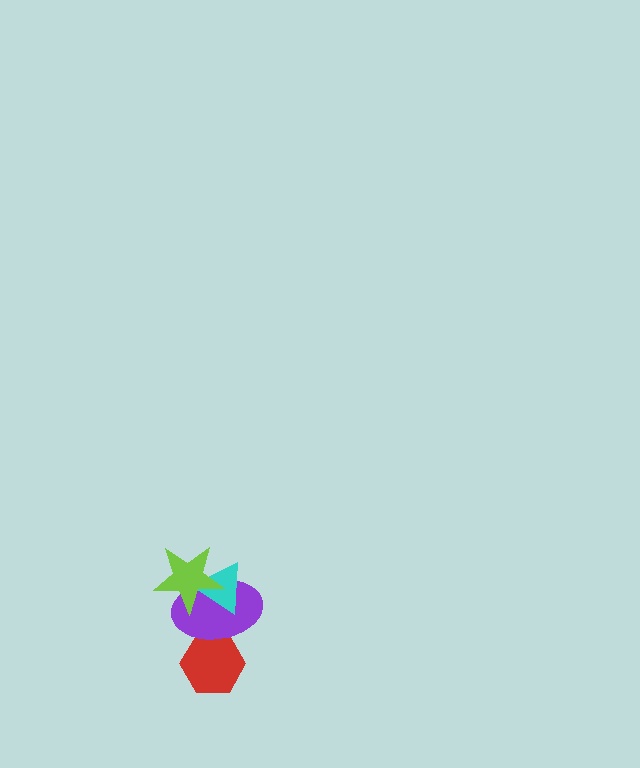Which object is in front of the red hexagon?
The purple ellipse is in front of the red hexagon.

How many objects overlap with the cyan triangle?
2 objects overlap with the cyan triangle.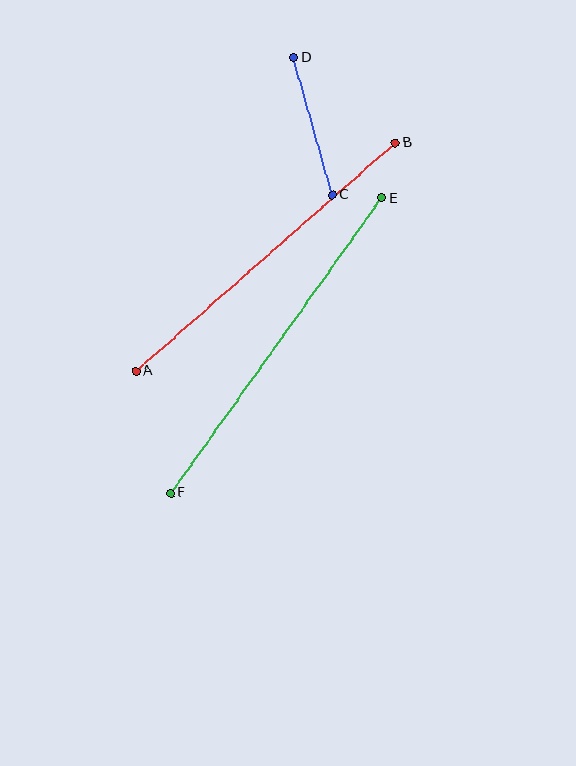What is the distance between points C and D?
The distance is approximately 143 pixels.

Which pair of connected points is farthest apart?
Points E and F are farthest apart.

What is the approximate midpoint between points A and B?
The midpoint is at approximately (266, 257) pixels.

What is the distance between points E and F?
The distance is approximately 363 pixels.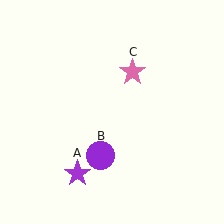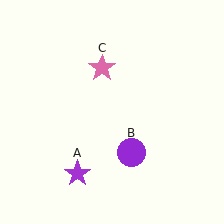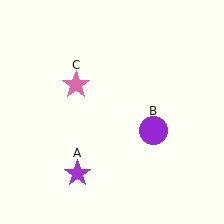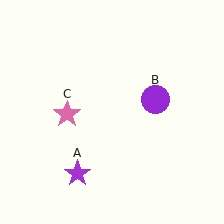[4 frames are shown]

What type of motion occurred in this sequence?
The purple circle (object B), pink star (object C) rotated counterclockwise around the center of the scene.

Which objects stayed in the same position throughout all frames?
Purple star (object A) remained stationary.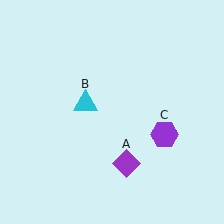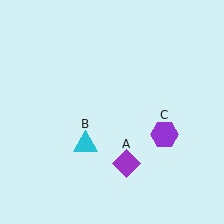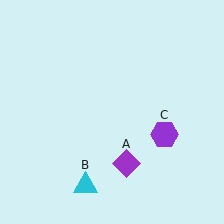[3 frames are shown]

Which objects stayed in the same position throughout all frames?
Purple diamond (object A) and purple hexagon (object C) remained stationary.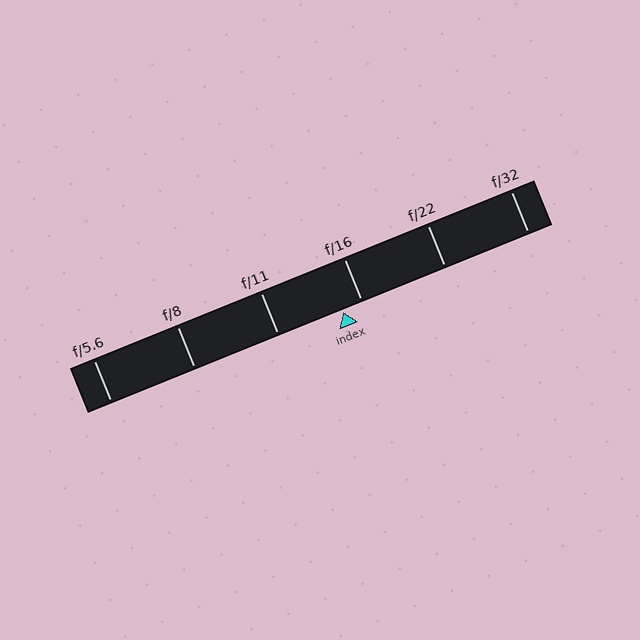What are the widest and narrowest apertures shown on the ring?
The widest aperture shown is f/5.6 and the narrowest is f/32.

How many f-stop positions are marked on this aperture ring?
There are 6 f-stop positions marked.